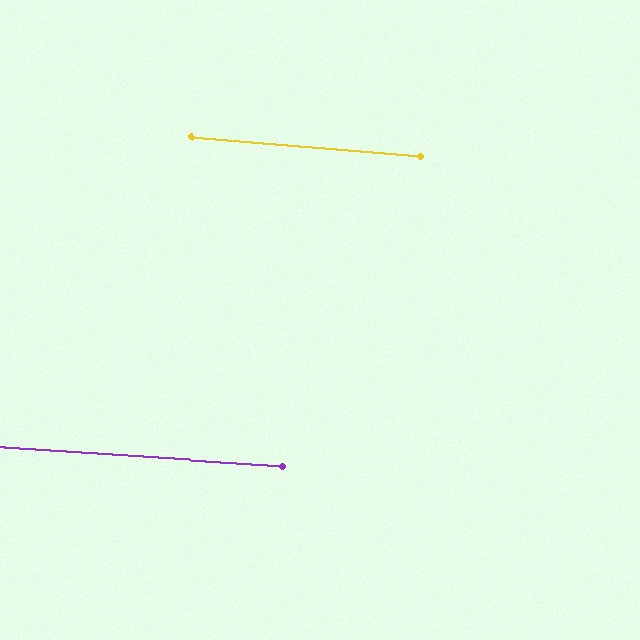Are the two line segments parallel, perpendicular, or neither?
Parallel — their directions differ by only 1.0°.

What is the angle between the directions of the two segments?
Approximately 1 degree.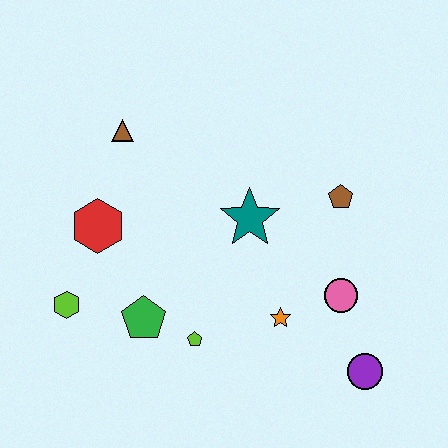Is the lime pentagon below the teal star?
Yes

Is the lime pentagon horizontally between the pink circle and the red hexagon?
Yes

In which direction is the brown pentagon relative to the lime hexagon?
The brown pentagon is to the right of the lime hexagon.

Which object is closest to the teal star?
The brown pentagon is closest to the teal star.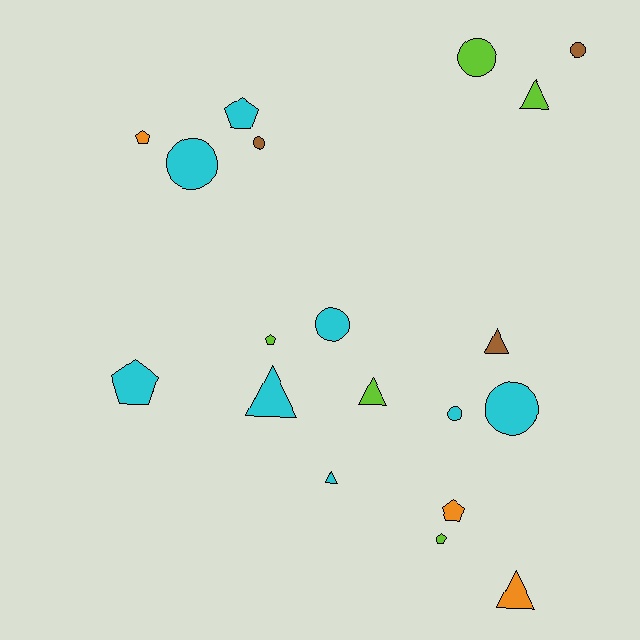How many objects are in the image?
There are 19 objects.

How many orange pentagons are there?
There are 2 orange pentagons.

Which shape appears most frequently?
Circle, with 7 objects.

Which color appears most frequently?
Cyan, with 8 objects.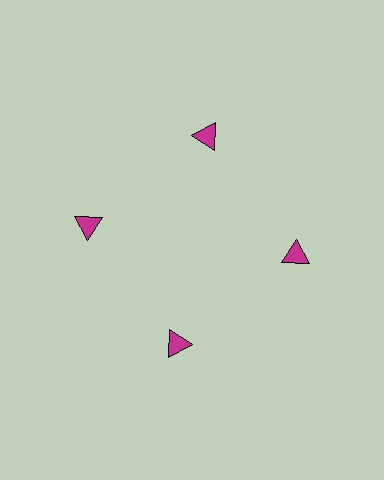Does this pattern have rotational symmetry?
Yes, this pattern has 4-fold rotational symmetry. It looks the same after rotating 90 degrees around the center.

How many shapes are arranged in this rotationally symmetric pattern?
There are 4 shapes, arranged in 4 groups of 1.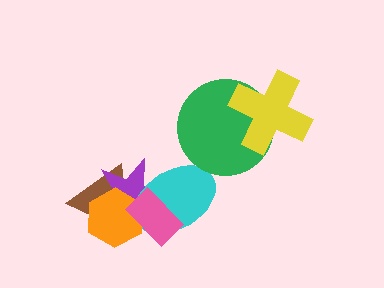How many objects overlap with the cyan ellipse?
4 objects overlap with the cyan ellipse.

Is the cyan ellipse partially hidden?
Yes, it is partially covered by another shape.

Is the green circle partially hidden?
Yes, it is partially covered by another shape.